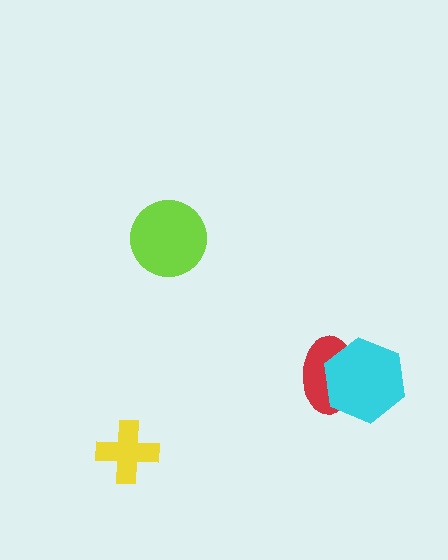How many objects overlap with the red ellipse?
1 object overlaps with the red ellipse.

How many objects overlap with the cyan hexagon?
1 object overlaps with the cyan hexagon.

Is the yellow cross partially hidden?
No, no other shape covers it.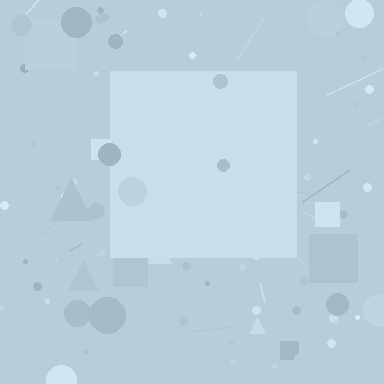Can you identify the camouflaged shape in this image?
The camouflaged shape is a square.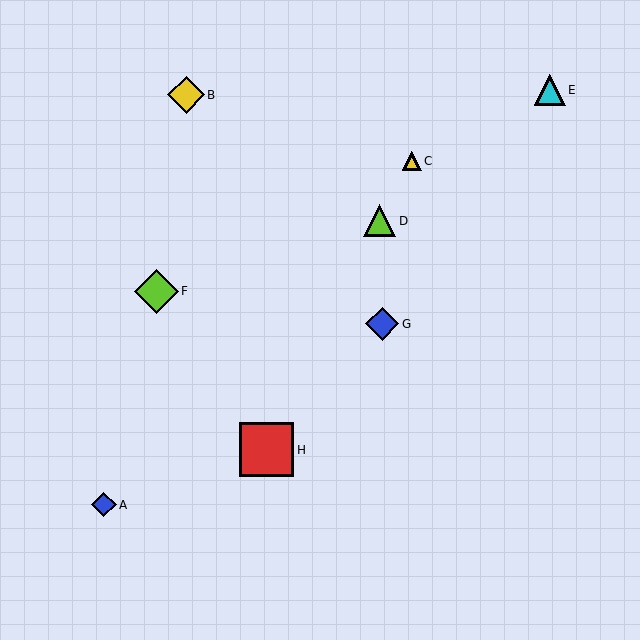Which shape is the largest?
The red square (labeled H) is the largest.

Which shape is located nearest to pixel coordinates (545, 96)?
The cyan triangle (labeled E) at (550, 90) is nearest to that location.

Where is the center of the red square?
The center of the red square is at (267, 450).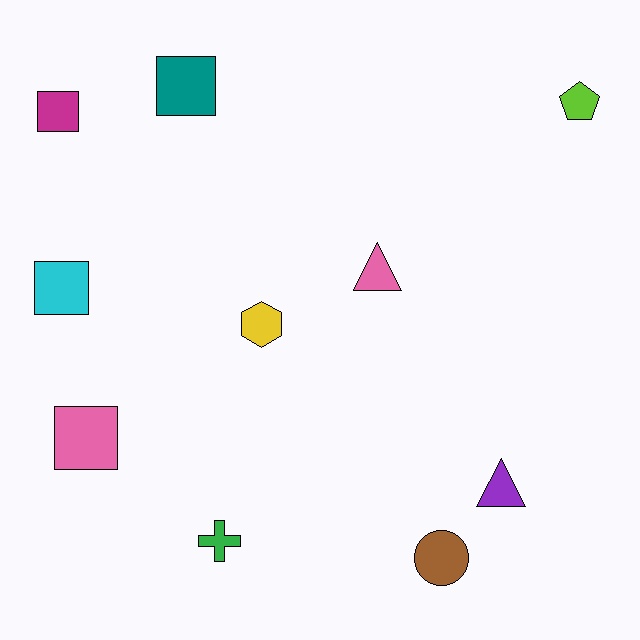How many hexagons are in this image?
There is 1 hexagon.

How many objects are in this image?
There are 10 objects.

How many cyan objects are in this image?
There is 1 cyan object.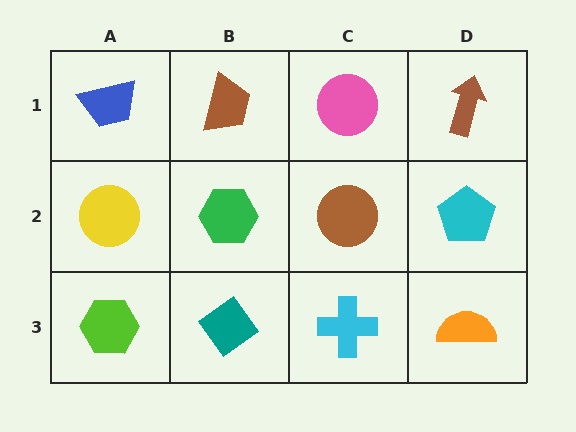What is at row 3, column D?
An orange semicircle.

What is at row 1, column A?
A blue trapezoid.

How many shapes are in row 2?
4 shapes.